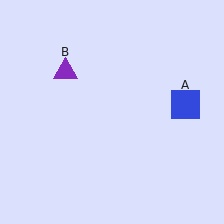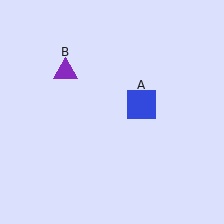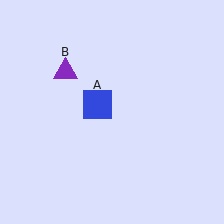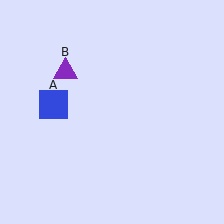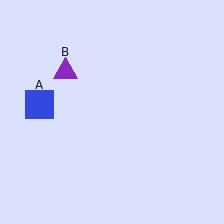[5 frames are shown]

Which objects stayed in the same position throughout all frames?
Purple triangle (object B) remained stationary.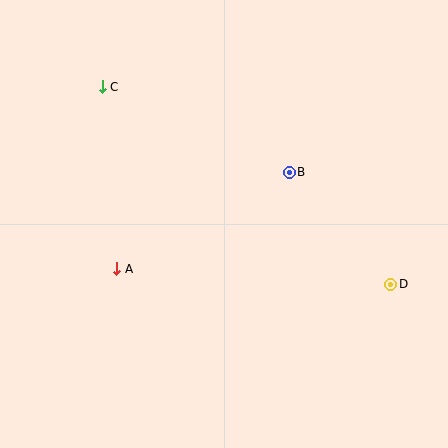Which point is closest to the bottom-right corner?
Point D is closest to the bottom-right corner.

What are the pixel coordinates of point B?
Point B is at (289, 172).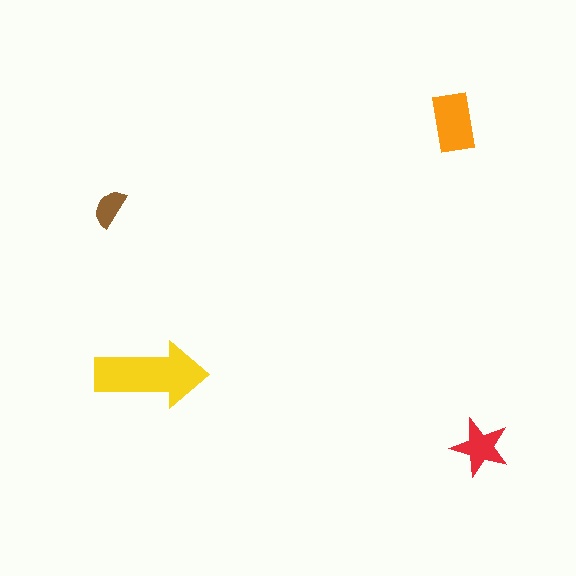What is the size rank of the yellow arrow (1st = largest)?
1st.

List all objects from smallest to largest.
The brown semicircle, the red star, the orange rectangle, the yellow arrow.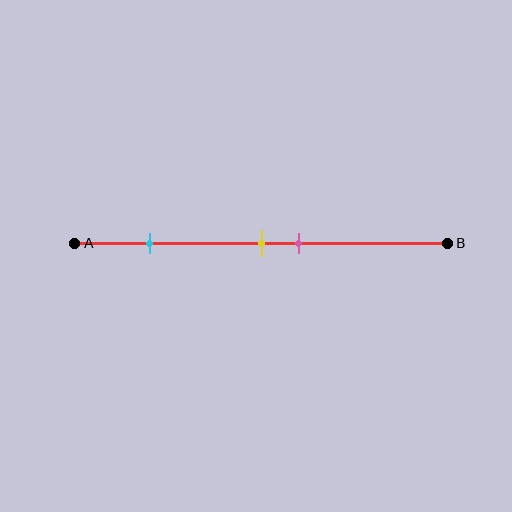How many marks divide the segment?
There are 3 marks dividing the segment.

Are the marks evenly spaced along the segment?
No, the marks are not evenly spaced.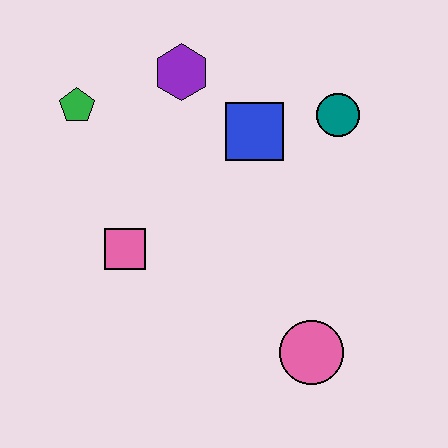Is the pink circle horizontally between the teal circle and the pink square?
Yes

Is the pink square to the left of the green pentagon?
No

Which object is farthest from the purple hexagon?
The pink circle is farthest from the purple hexagon.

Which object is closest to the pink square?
The green pentagon is closest to the pink square.